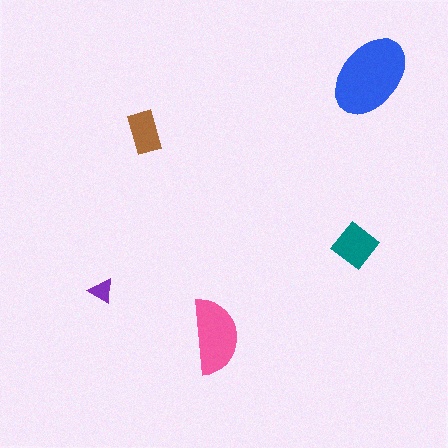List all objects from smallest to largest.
The purple triangle, the brown rectangle, the teal diamond, the pink semicircle, the blue ellipse.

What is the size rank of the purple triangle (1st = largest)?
5th.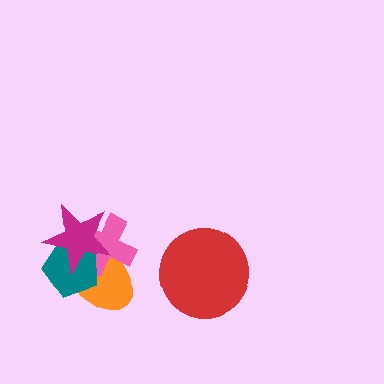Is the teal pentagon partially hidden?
Yes, it is partially covered by another shape.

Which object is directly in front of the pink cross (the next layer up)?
The teal pentagon is directly in front of the pink cross.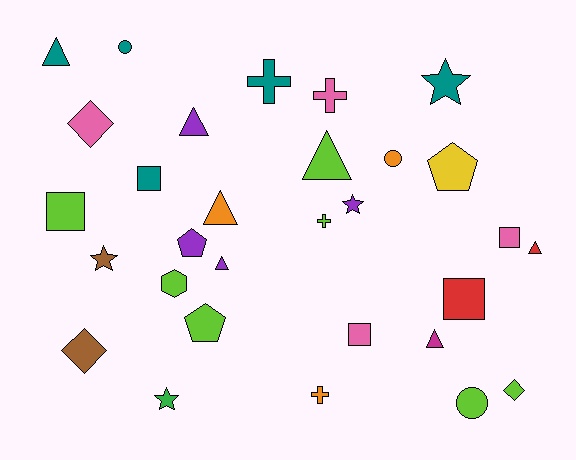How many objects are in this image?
There are 30 objects.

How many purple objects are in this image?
There are 4 purple objects.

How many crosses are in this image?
There are 4 crosses.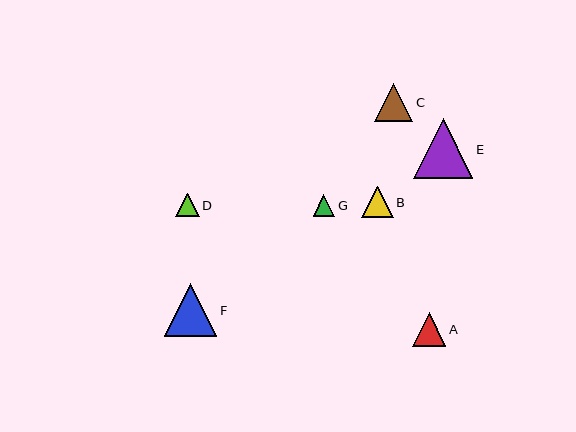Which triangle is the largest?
Triangle E is the largest with a size of approximately 60 pixels.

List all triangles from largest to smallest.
From largest to smallest: E, F, C, A, B, D, G.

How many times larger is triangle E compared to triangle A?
Triangle E is approximately 1.8 times the size of triangle A.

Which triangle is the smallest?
Triangle G is the smallest with a size of approximately 21 pixels.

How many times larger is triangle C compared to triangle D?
Triangle C is approximately 1.6 times the size of triangle D.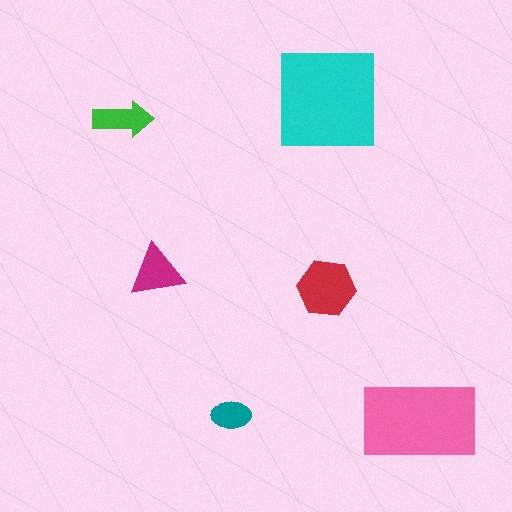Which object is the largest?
The cyan square.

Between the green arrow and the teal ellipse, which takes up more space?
The green arrow.